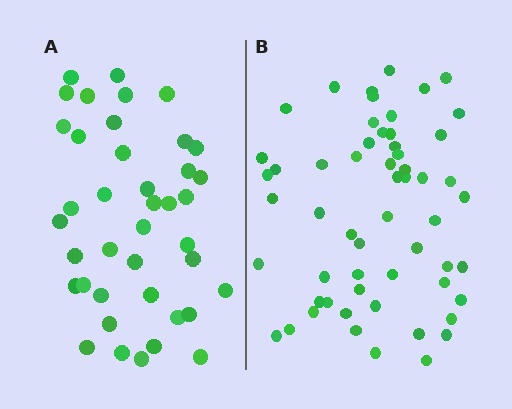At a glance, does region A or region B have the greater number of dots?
Region B (the right region) has more dots.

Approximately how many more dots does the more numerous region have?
Region B has approximately 15 more dots than region A.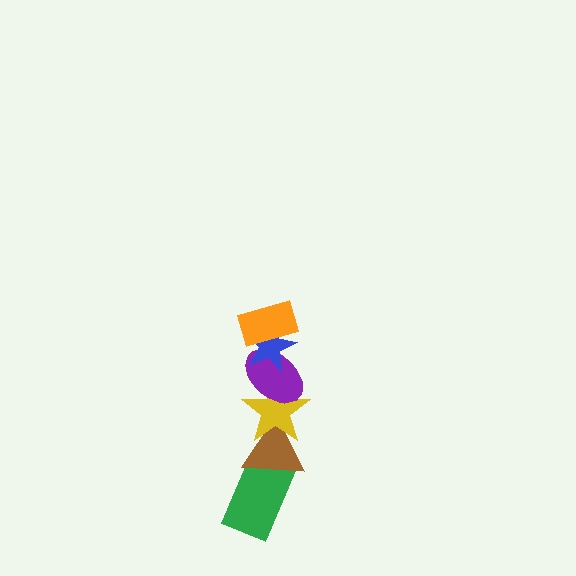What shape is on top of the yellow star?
The purple ellipse is on top of the yellow star.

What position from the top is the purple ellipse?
The purple ellipse is 3rd from the top.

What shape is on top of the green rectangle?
The brown triangle is on top of the green rectangle.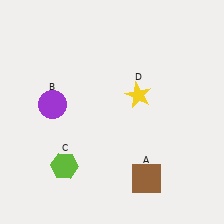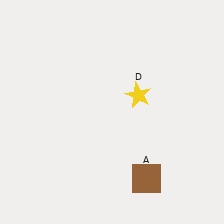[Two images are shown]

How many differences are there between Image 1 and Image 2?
There are 2 differences between the two images.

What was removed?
The lime hexagon (C), the purple circle (B) were removed in Image 2.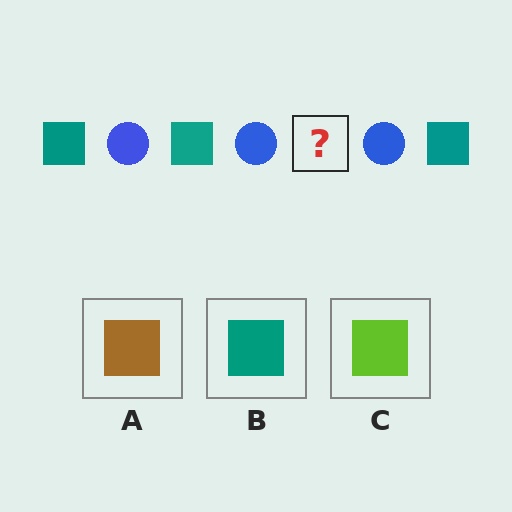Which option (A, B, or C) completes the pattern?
B.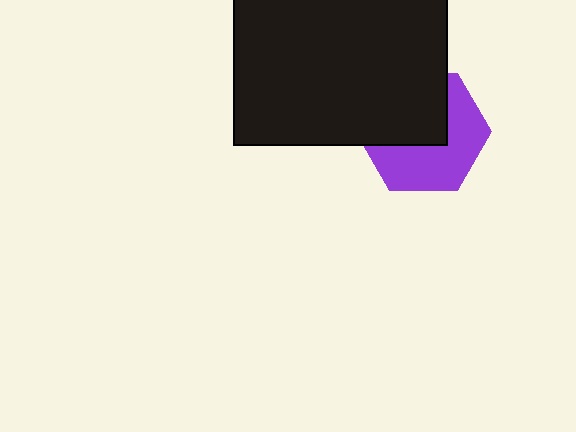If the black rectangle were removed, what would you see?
You would see the complete purple hexagon.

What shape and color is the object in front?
The object in front is a black rectangle.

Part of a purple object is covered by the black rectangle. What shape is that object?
It is a hexagon.